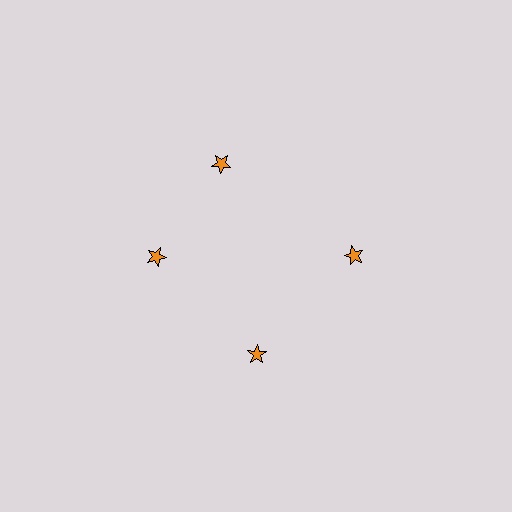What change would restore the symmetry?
The symmetry would be restored by rotating it back into even spacing with its neighbors so that all 4 stars sit at equal angles and equal distance from the center.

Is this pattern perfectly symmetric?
No. The 4 orange stars are arranged in a ring, but one element near the 12 o'clock position is rotated out of alignment along the ring, breaking the 4-fold rotational symmetry.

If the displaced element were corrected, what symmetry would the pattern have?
It would have 4-fold rotational symmetry — the pattern would map onto itself every 90 degrees.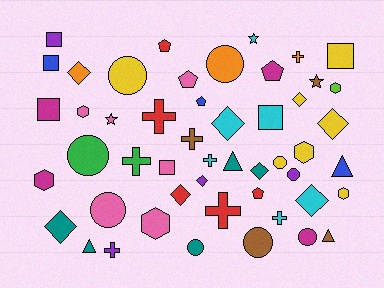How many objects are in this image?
There are 50 objects.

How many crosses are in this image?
There are 8 crosses.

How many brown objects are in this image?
There are 4 brown objects.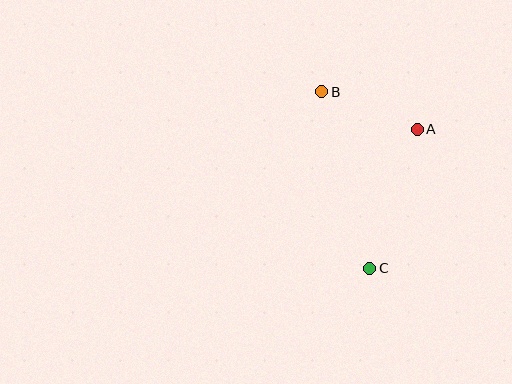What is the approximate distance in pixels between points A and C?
The distance between A and C is approximately 147 pixels.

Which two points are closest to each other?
Points A and B are closest to each other.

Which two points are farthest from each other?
Points B and C are farthest from each other.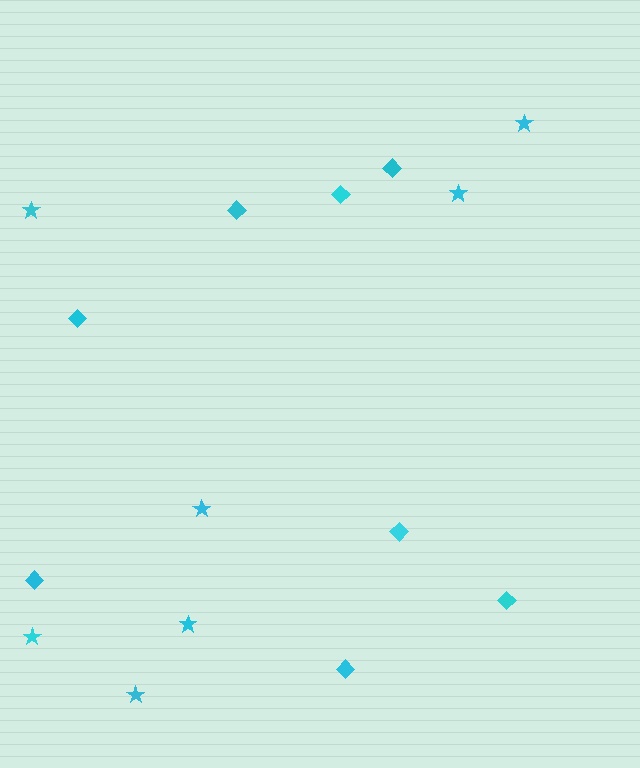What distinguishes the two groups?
There are 2 groups: one group of stars (7) and one group of diamonds (8).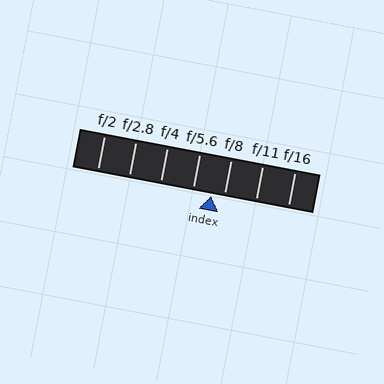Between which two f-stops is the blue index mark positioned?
The index mark is between f/5.6 and f/8.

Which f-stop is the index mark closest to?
The index mark is closest to f/8.